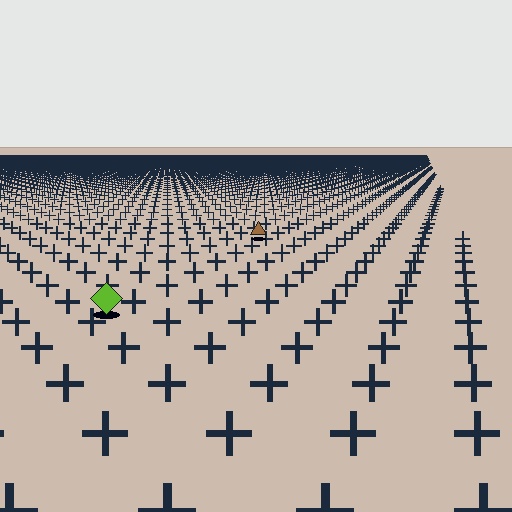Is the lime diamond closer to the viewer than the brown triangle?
Yes. The lime diamond is closer — you can tell from the texture gradient: the ground texture is coarser near it.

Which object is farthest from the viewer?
The brown triangle is farthest from the viewer. It appears smaller and the ground texture around it is denser.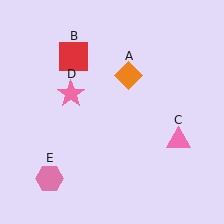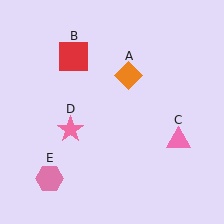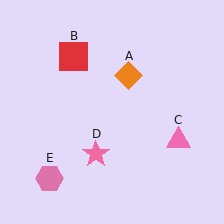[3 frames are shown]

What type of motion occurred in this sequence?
The pink star (object D) rotated counterclockwise around the center of the scene.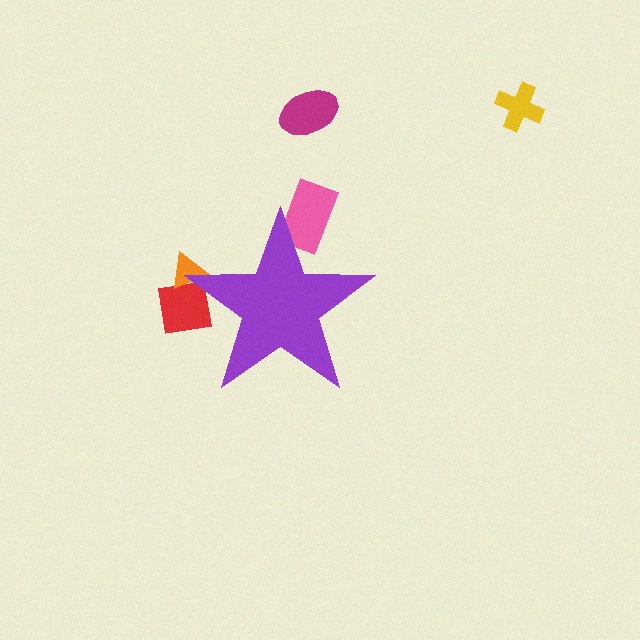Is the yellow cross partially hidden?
No, the yellow cross is fully visible.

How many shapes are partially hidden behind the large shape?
3 shapes are partially hidden.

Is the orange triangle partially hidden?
Yes, the orange triangle is partially hidden behind the purple star.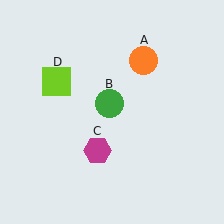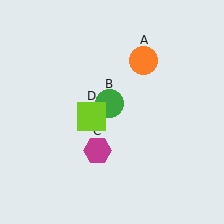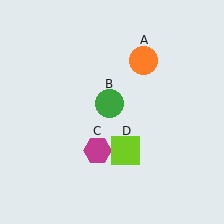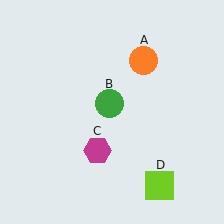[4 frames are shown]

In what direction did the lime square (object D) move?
The lime square (object D) moved down and to the right.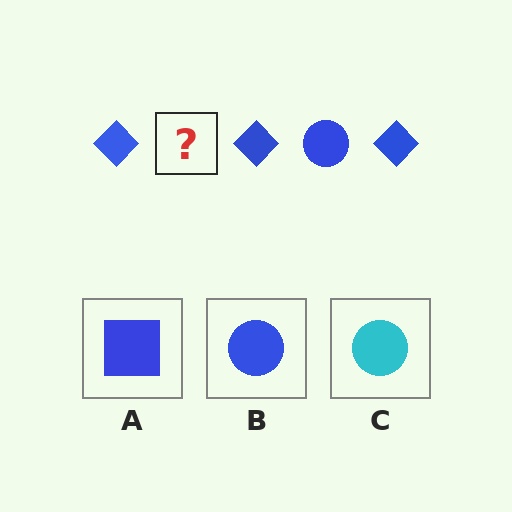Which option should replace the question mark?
Option B.